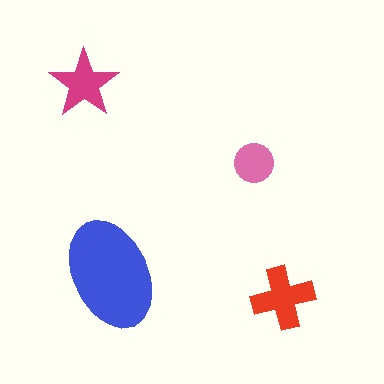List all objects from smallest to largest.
The pink circle, the magenta star, the red cross, the blue ellipse.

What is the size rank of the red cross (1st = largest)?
2nd.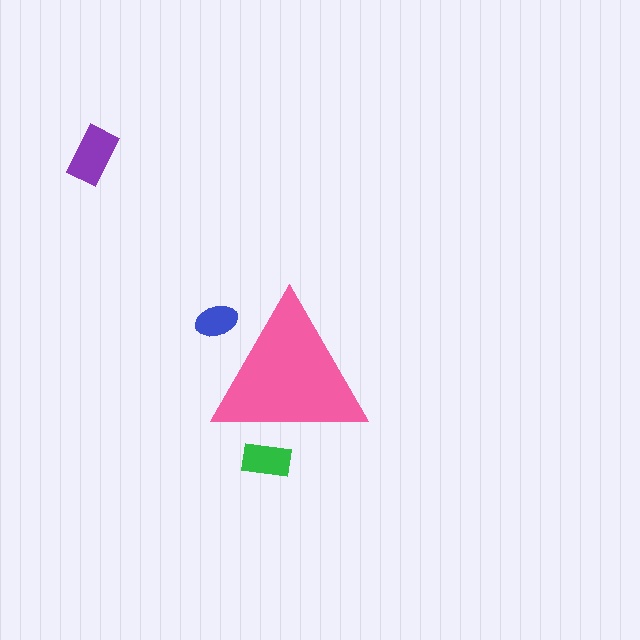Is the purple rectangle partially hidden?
No, the purple rectangle is fully visible.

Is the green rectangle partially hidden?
Yes, the green rectangle is partially hidden behind the pink triangle.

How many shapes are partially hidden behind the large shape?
2 shapes are partially hidden.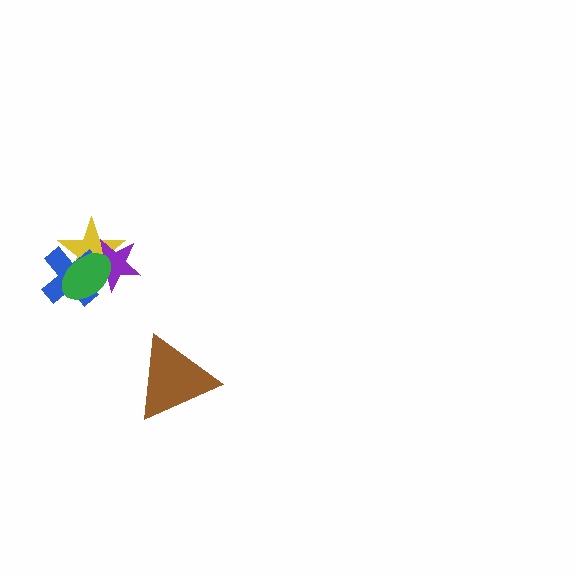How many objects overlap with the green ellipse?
3 objects overlap with the green ellipse.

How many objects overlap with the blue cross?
3 objects overlap with the blue cross.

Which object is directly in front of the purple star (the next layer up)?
The blue cross is directly in front of the purple star.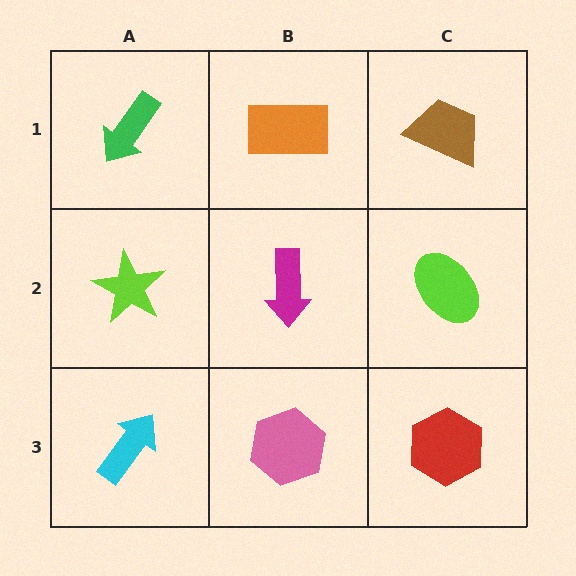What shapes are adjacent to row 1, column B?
A magenta arrow (row 2, column B), a green arrow (row 1, column A), a brown trapezoid (row 1, column C).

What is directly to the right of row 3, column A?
A pink hexagon.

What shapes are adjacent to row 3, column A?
A lime star (row 2, column A), a pink hexagon (row 3, column B).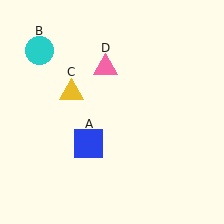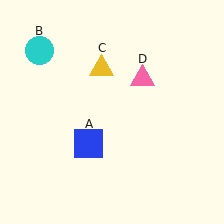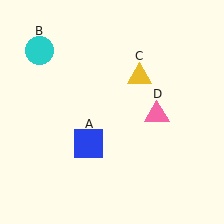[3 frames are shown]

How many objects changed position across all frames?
2 objects changed position: yellow triangle (object C), pink triangle (object D).